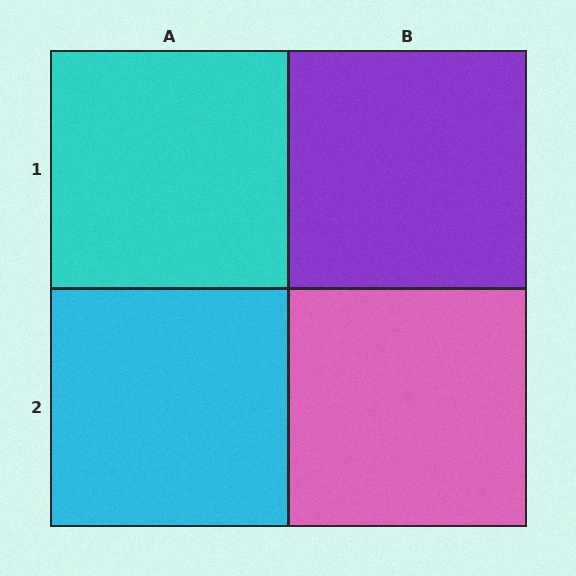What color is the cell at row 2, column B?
Pink.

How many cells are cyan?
2 cells are cyan.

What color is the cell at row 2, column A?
Cyan.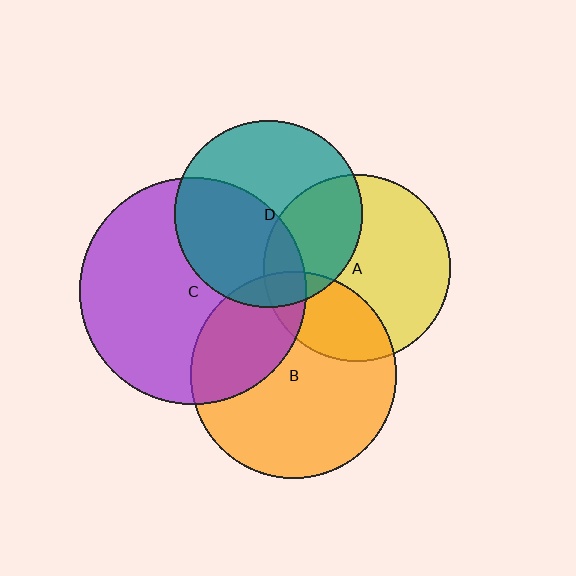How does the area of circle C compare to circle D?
Approximately 1.5 times.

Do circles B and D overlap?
Yes.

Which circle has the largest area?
Circle C (purple).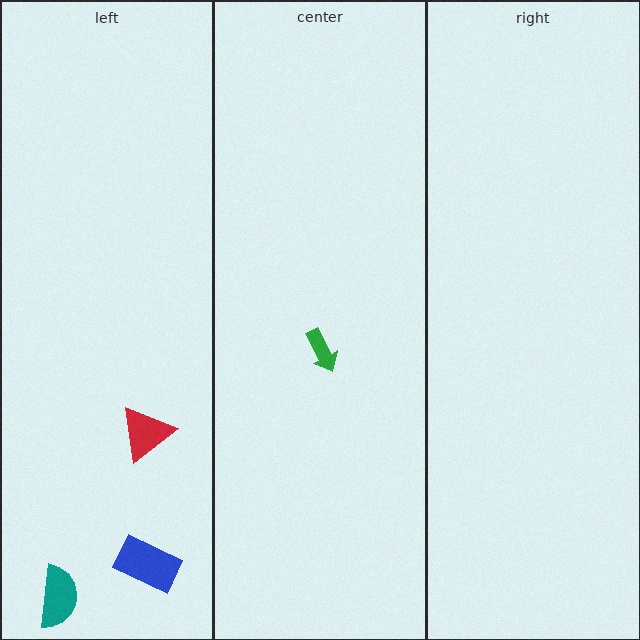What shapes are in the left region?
The blue rectangle, the red triangle, the teal semicircle.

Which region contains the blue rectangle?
The left region.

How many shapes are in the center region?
1.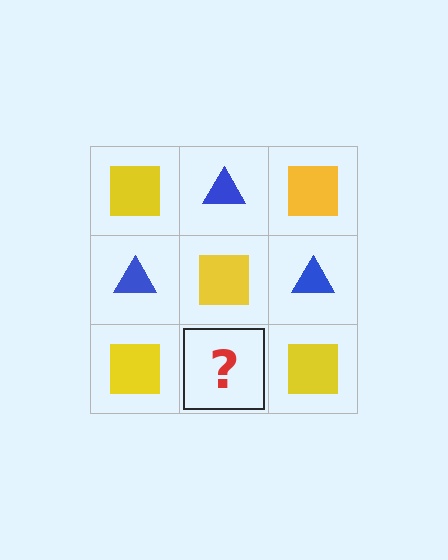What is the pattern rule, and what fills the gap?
The rule is that it alternates yellow square and blue triangle in a checkerboard pattern. The gap should be filled with a blue triangle.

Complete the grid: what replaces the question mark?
The question mark should be replaced with a blue triangle.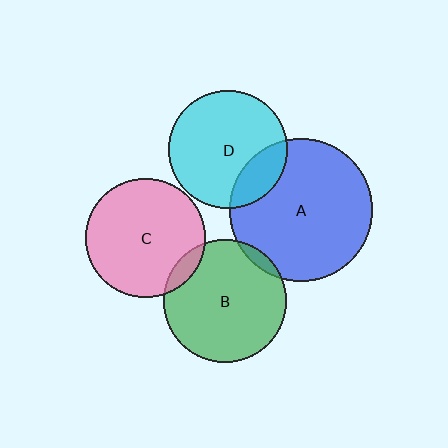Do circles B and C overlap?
Yes.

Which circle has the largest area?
Circle A (blue).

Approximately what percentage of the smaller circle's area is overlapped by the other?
Approximately 10%.